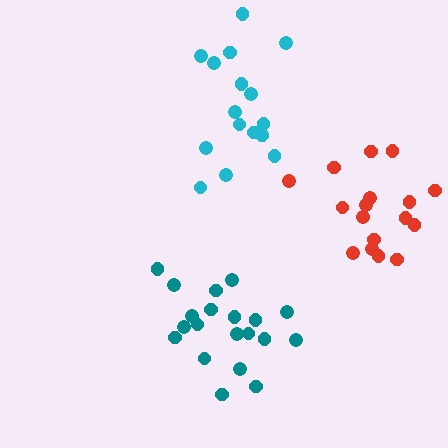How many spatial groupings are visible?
There are 3 spatial groupings.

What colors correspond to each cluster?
The clusters are colored: cyan, red, teal.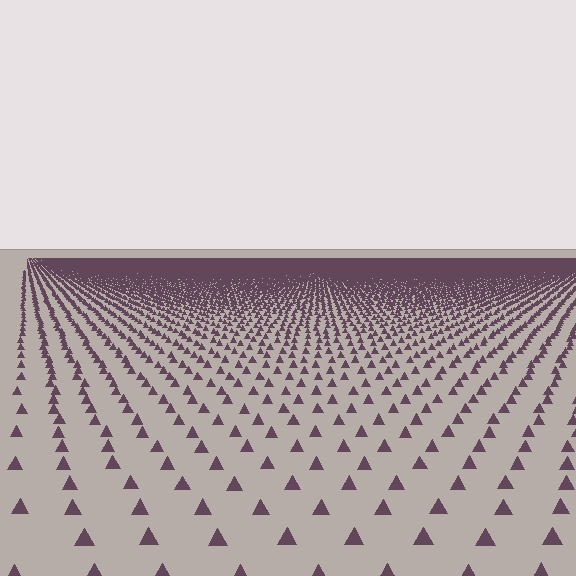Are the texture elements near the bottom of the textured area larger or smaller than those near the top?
Larger. Near the bottom, elements are closer to the viewer and appear at a bigger on-screen size.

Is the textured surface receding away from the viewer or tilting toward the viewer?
The surface is receding away from the viewer. Texture elements get smaller and denser toward the top.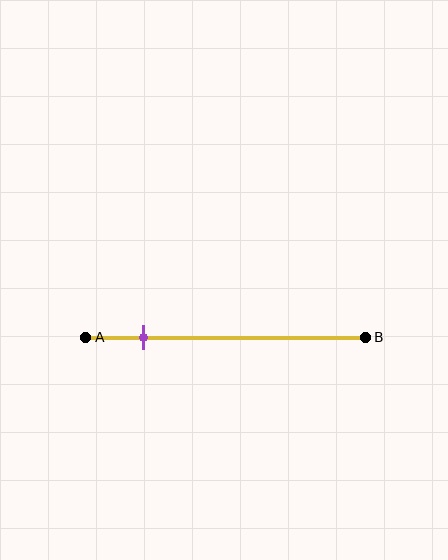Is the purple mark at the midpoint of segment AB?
No, the mark is at about 20% from A, not at the 50% midpoint.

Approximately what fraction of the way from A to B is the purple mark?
The purple mark is approximately 20% of the way from A to B.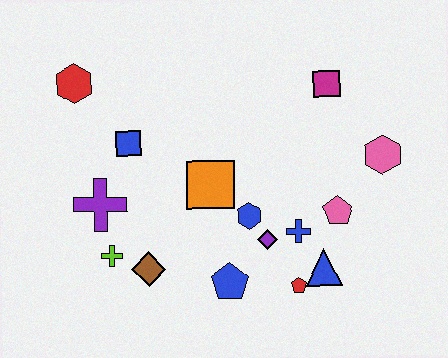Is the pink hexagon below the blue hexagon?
No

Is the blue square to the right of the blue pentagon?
No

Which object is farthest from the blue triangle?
The red hexagon is farthest from the blue triangle.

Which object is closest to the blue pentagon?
The purple diamond is closest to the blue pentagon.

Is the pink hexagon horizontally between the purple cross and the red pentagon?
No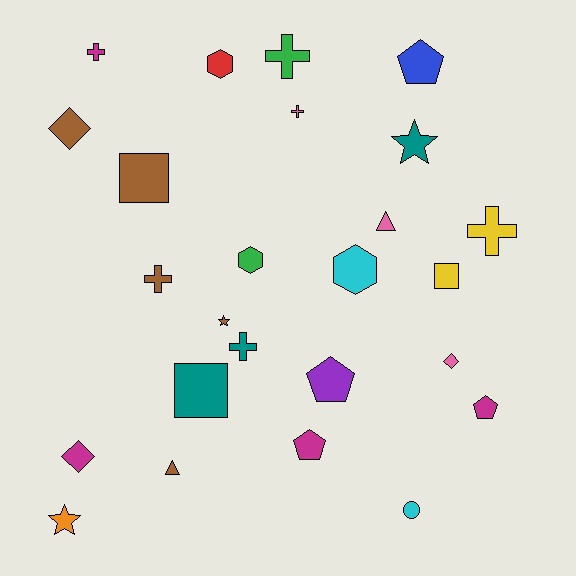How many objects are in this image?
There are 25 objects.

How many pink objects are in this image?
There are 3 pink objects.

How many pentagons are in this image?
There are 4 pentagons.